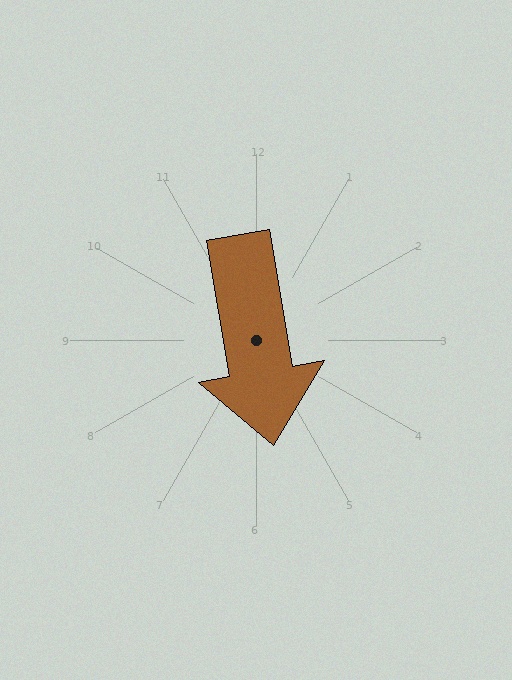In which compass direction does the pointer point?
South.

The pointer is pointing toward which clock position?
Roughly 6 o'clock.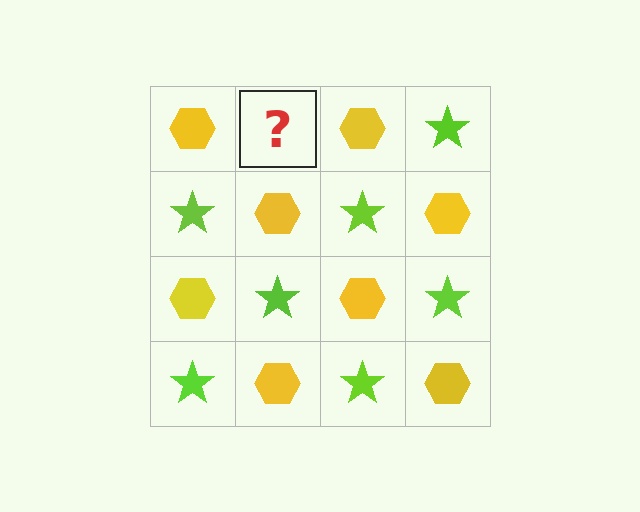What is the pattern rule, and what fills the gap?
The rule is that it alternates yellow hexagon and lime star in a checkerboard pattern. The gap should be filled with a lime star.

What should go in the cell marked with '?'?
The missing cell should contain a lime star.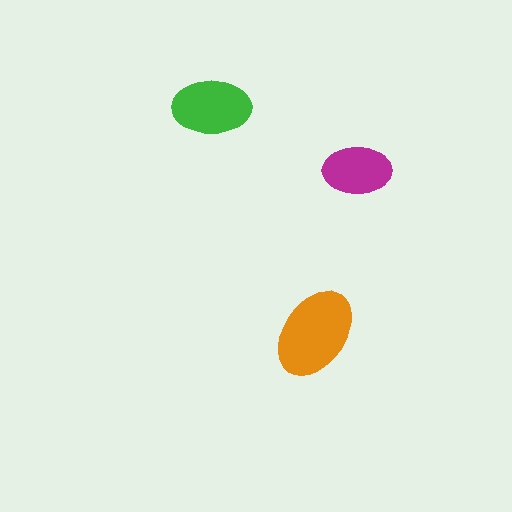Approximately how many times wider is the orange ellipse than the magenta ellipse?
About 1.5 times wider.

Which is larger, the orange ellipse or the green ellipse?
The orange one.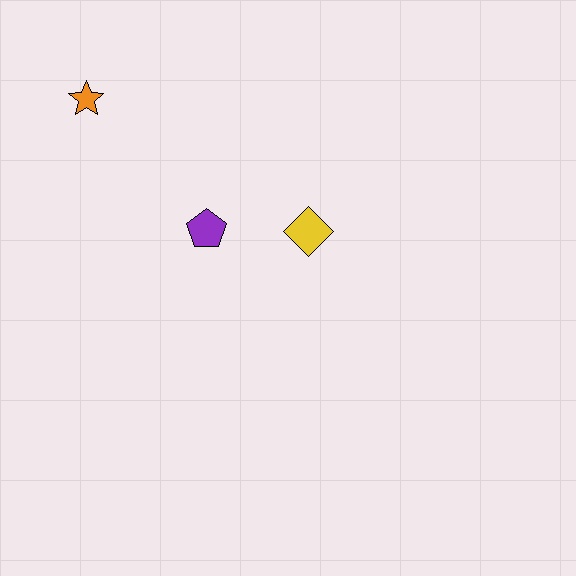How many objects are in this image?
There are 3 objects.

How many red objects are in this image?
There are no red objects.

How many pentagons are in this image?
There is 1 pentagon.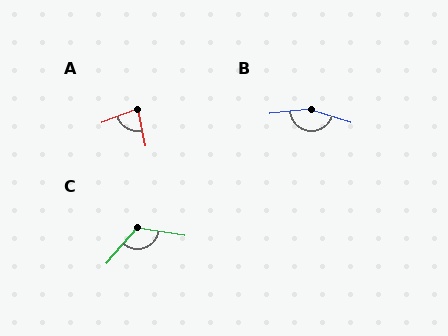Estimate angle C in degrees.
Approximately 122 degrees.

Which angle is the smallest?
A, at approximately 80 degrees.